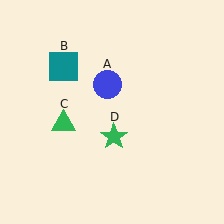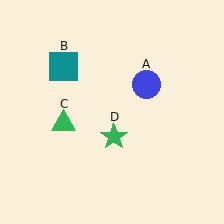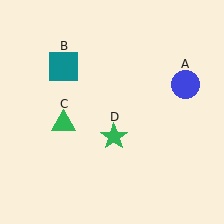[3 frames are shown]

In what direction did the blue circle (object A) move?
The blue circle (object A) moved right.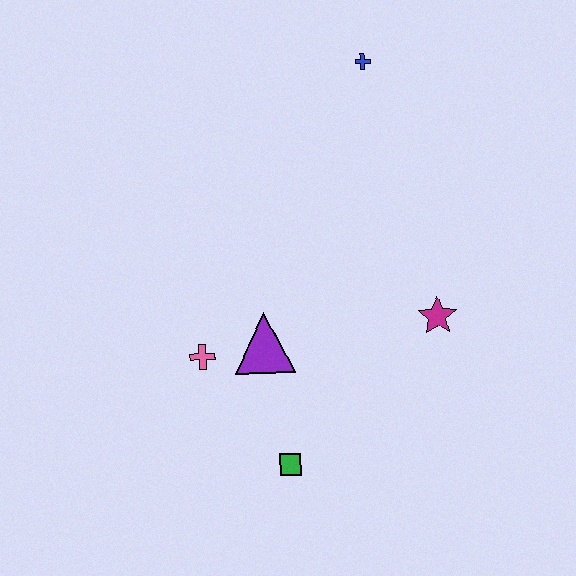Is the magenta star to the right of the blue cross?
Yes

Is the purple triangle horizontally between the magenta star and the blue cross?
No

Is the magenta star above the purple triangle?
Yes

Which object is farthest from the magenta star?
The blue cross is farthest from the magenta star.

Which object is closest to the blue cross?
The magenta star is closest to the blue cross.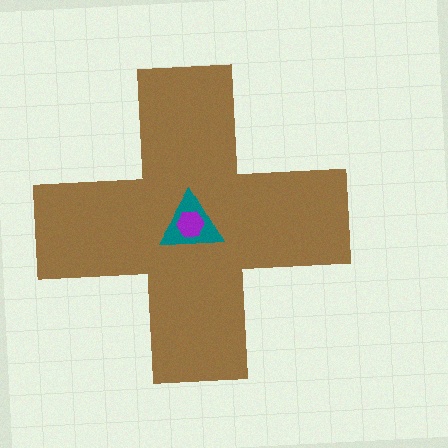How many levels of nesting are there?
3.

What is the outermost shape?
The brown cross.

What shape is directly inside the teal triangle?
The purple hexagon.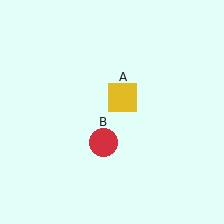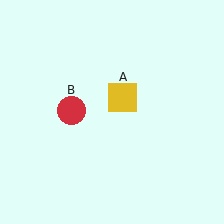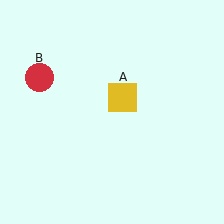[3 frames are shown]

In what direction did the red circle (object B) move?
The red circle (object B) moved up and to the left.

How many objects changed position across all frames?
1 object changed position: red circle (object B).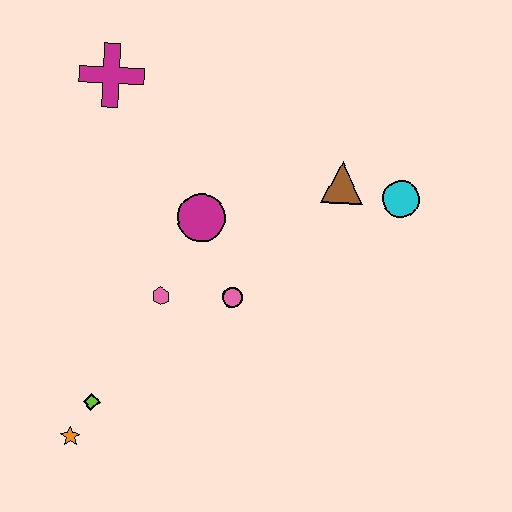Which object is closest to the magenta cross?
The magenta circle is closest to the magenta cross.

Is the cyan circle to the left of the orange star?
No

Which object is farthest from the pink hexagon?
The cyan circle is farthest from the pink hexagon.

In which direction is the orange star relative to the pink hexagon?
The orange star is below the pink hexagon.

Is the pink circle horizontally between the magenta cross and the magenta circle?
No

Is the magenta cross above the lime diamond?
Yes